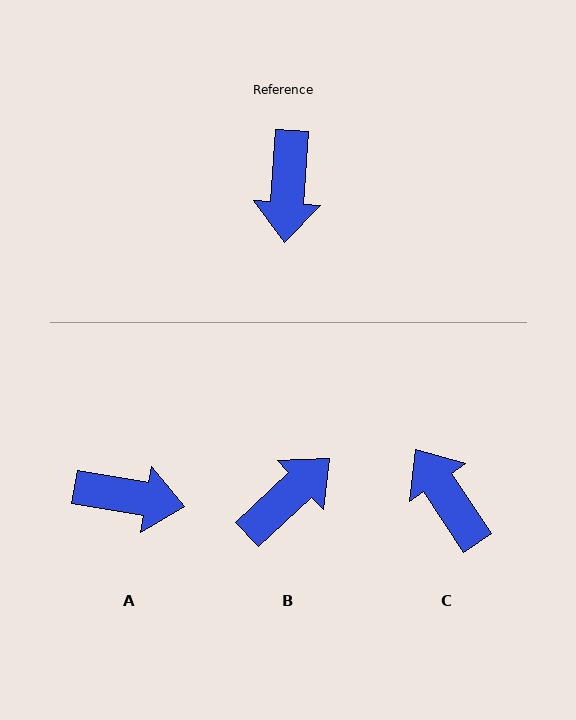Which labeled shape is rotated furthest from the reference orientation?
C, about 142 degrees away.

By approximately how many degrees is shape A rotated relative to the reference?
Approximately 84 degrees counter-clockwise.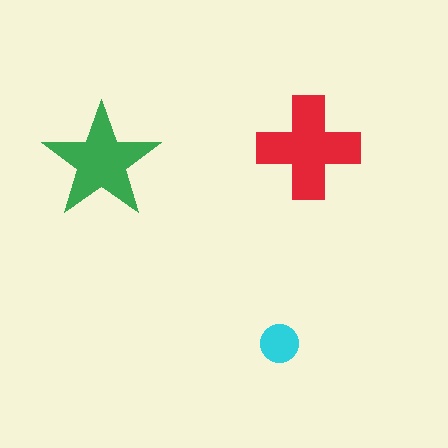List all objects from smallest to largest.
The cyan circle, the green star, the red cross.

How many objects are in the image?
There are 3 objects in the image.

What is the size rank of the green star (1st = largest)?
2nd.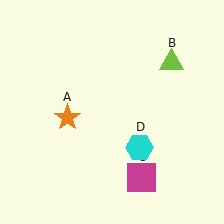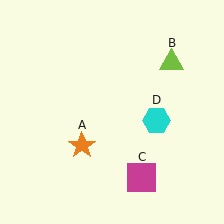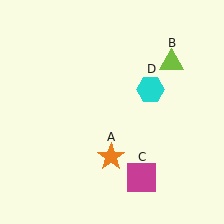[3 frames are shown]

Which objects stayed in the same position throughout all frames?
Lime triangle (object B) and magenta square (object C) remained stationary.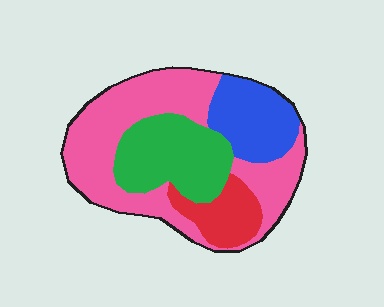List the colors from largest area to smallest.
From largest to smallest: pink, green, blue, red.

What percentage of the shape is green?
Green covers around 25% of the shape.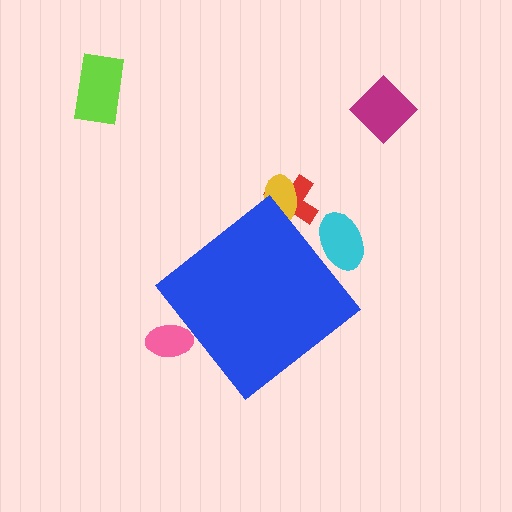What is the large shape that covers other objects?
A blue diamond.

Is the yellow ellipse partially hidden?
Yes, the yellow ellipse is partially hidden behind the blue diamond.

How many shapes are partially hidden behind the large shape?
4 shapes are partially hidden.